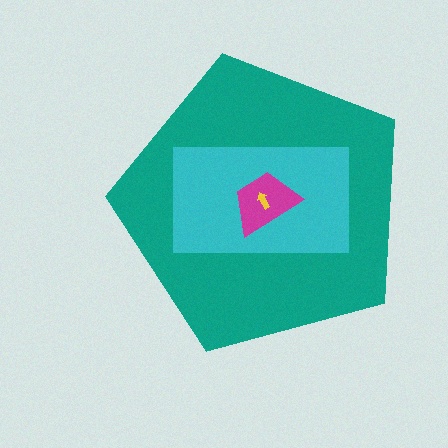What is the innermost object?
The yellow arrow.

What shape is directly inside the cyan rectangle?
The magenta trapezoid.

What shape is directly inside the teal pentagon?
The cyan rectangle.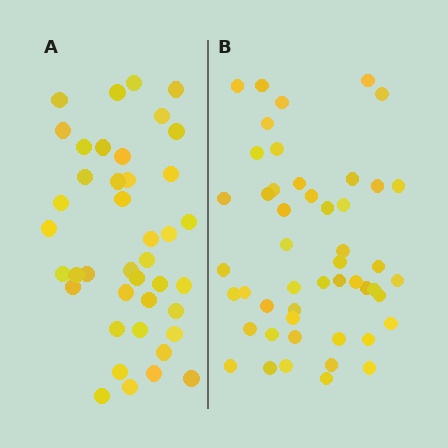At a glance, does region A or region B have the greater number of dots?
Region B (the right region) has more dots.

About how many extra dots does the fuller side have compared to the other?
Region B has roughly 8 or so more dots than region A.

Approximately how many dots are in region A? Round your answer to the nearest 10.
About 40 dots. (The exact count is 41, which rounds to 40.)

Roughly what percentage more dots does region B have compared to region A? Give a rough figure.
About 20% more.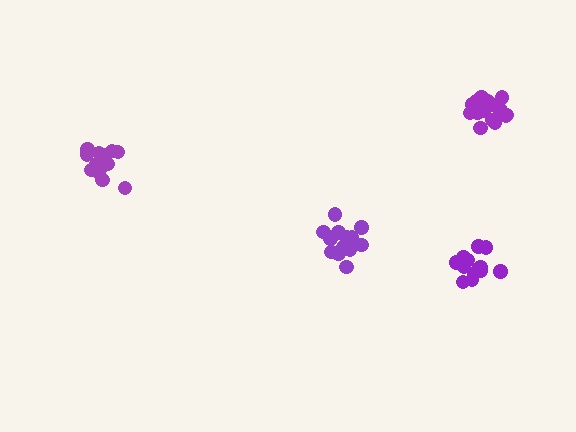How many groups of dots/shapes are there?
There are 4 groups.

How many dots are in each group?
Group 1: 16 dots, Group 2: 14 dots, Group 3: 15 dots, Group 4: 17 dots (62 total).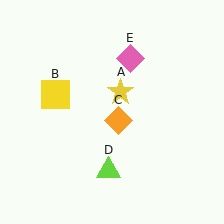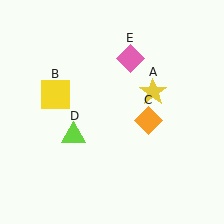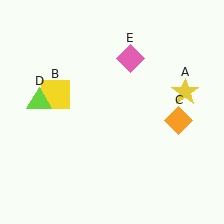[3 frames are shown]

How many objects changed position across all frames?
3 objects changed position: yellow star (object A), orange diamond (object C), lime triangle (object D).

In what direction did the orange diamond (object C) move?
The orange diamond (object C) moved right.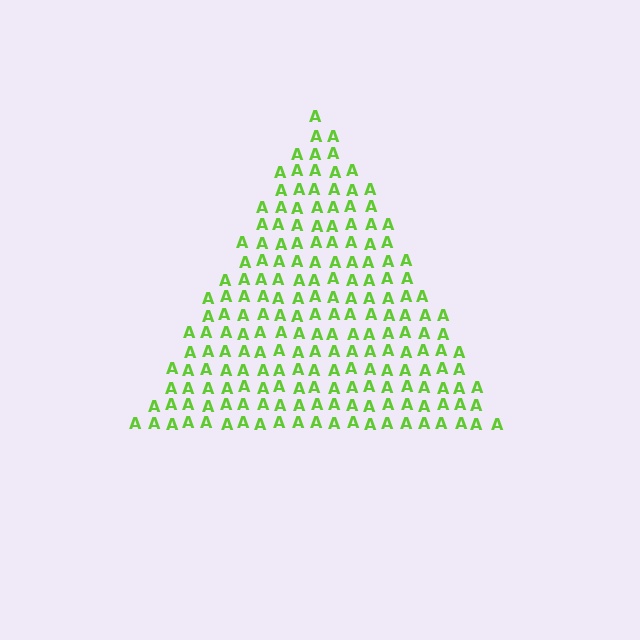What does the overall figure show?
The overall figure shows a triangle.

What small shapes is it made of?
It is made of small letter A's.